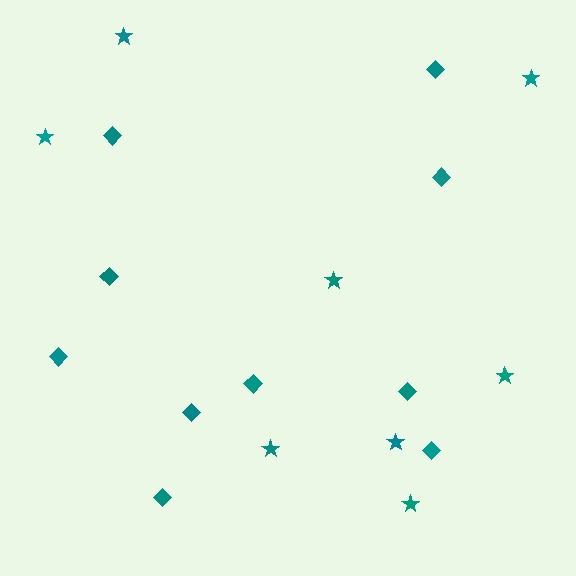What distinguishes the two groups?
There are 2 groups: one group of diamonds (10) and one group of stars (8).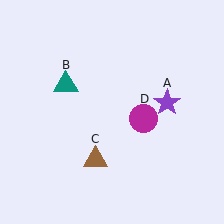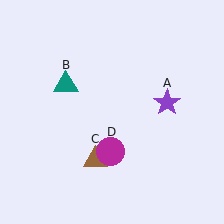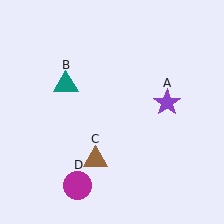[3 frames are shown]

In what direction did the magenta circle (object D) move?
The magenta circle (object D) moved down and to the left.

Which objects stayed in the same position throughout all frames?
Purple star (object A) and teal triangle (object B) and brown triangle (object C) remained stationary.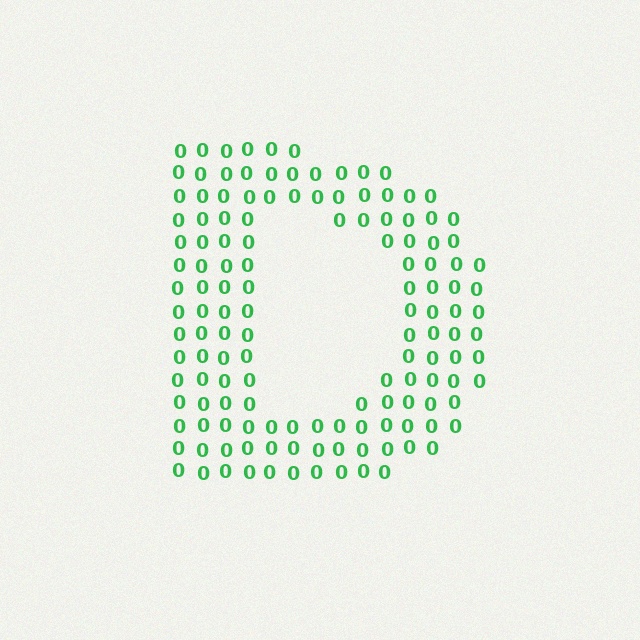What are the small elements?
The small elements are digit 0's.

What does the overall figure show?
The overall figure shows the letter D.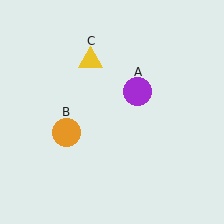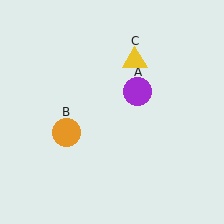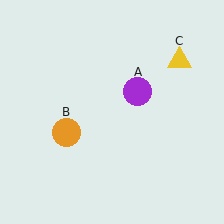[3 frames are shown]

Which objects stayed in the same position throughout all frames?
Purple circle (object A) and orange circle (object B) remained stationary.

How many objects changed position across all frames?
1 object changed position: yellow triangle (object C).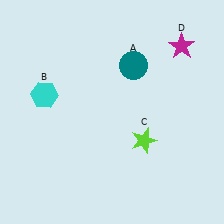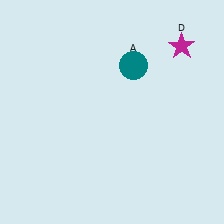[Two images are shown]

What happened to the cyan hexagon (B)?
The cyan hexagon (B) was removed in Image 2. It was in the top-left area of Image 1.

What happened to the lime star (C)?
The lime star (C) was removed in Image 2. It was in the bottom-right area of Image 1.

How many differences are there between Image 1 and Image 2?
There are 2 differences between the two images.